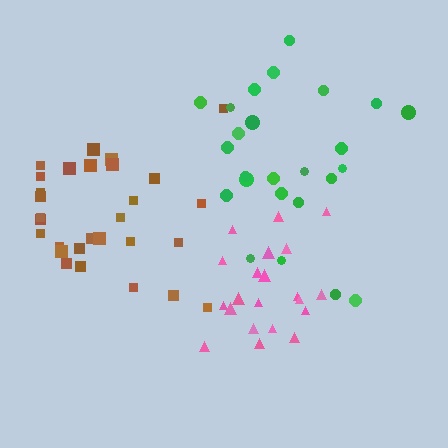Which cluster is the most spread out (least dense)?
Brown.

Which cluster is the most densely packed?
Pink.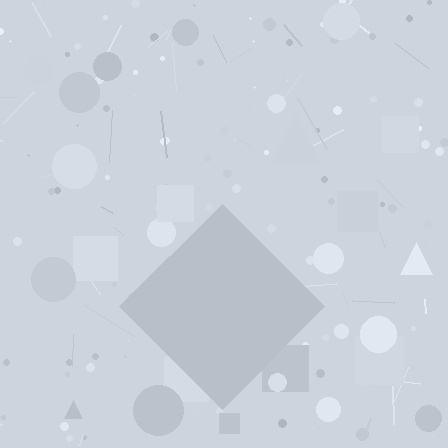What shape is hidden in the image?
A diamond is hidden in the image.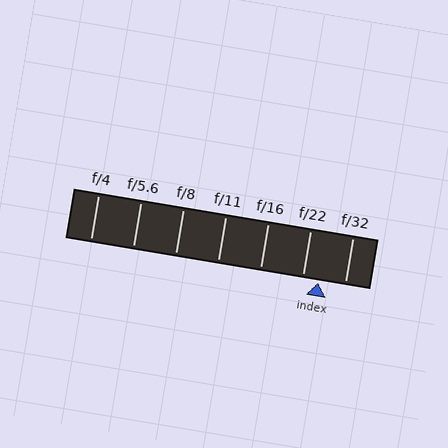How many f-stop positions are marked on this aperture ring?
There are 7 f-stop positions marked.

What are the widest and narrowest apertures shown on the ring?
The widest aperture shown is f/4 and the narrowest is f/32.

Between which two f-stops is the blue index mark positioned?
The index mark is between f/22 and f/32.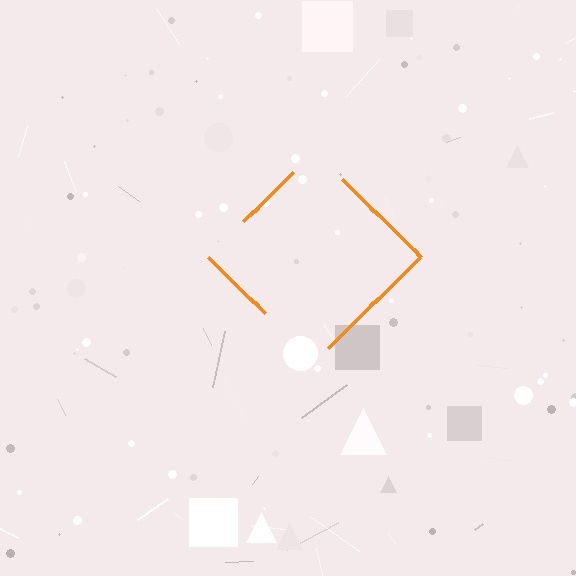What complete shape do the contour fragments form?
The contour fragments form a diamond.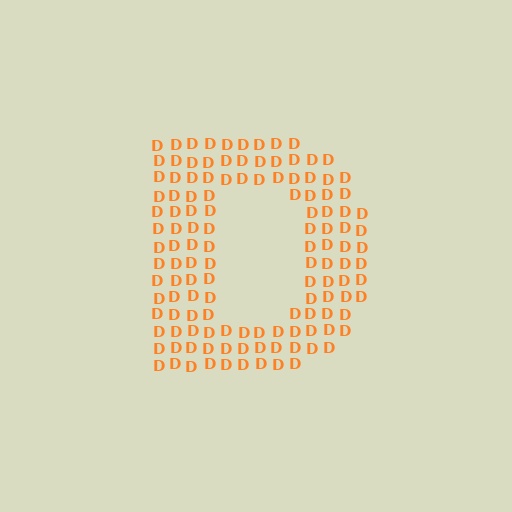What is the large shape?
The large shape is the letter D.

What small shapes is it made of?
It is made of small letter D's.